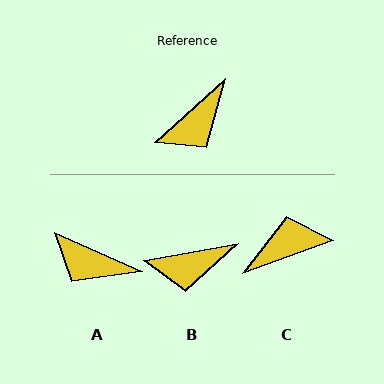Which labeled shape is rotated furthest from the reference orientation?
C, about 158 degrees away.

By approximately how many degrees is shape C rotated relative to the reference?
Approximately 158 degrees counter-clockwise.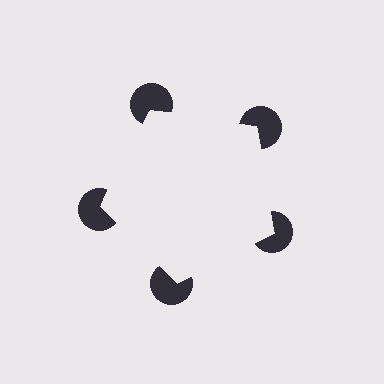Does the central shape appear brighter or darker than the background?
It typically appears slightly brighter than the background, even though no actual brightness change is drawn.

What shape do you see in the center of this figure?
An illusory pentagon — its edges are inferred from the aligned wedge cuts in the pac-man discs, not physically drawn.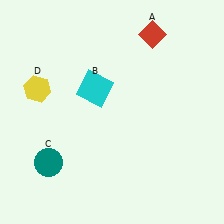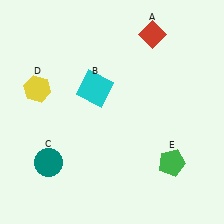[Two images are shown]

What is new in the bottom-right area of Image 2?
A green pentagon (E) was added in the bottom-right area of Image 2.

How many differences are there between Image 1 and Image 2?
There is 1 difference between the two images.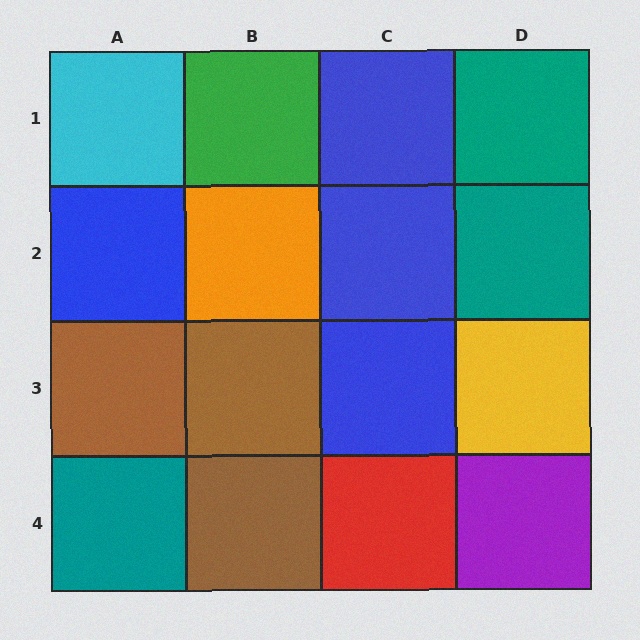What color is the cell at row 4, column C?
Red.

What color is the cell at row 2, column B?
Orange.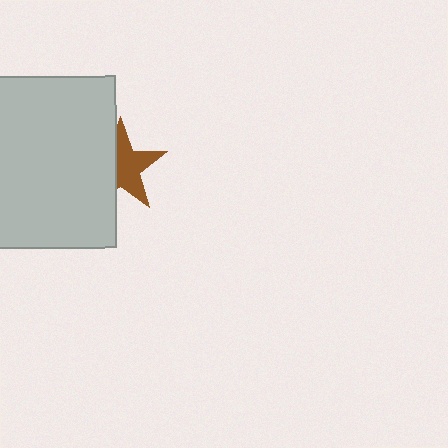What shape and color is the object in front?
The object in front is a light gray rectangle.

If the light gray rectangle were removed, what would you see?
You would see the complete brown star.